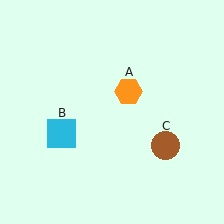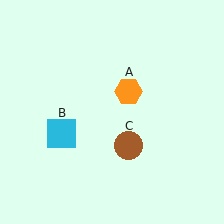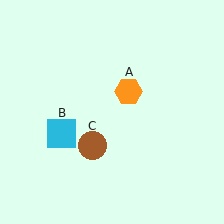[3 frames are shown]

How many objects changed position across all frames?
1 object changed position: brown circle (object C).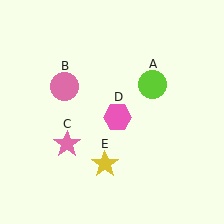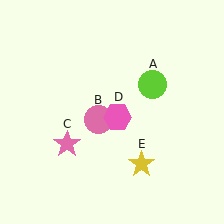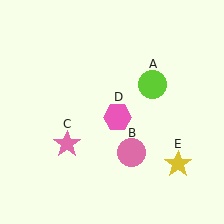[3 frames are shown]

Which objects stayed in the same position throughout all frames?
Lime circle (object A) and pink star (object C) and pink hexagon (object D) remained stationary.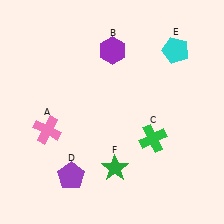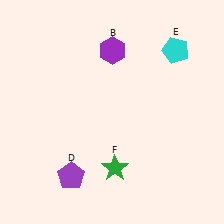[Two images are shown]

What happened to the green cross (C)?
The green cross (C) was removed in Image 2. It was in the bottom-right area of Image 1.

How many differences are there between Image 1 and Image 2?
There are 2 differences between the two images.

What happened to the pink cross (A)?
The pink cross (A) was removed in Image 2. It was in the bottom-left area of Image 1.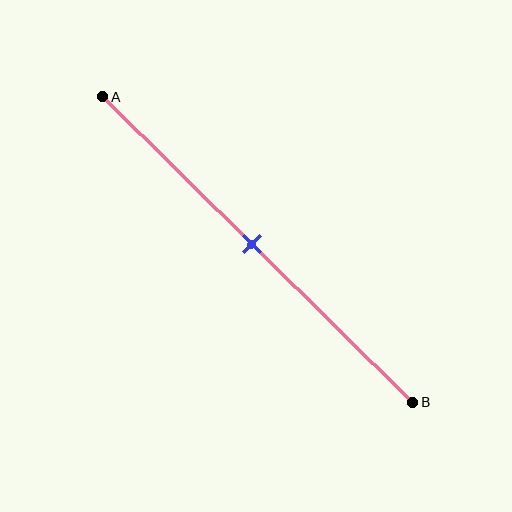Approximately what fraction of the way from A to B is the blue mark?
The blue mark is approximately 50% of the way from A to B.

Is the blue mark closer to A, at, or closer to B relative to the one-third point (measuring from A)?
The blue mark is closer to point B than the one-third point of segment AB.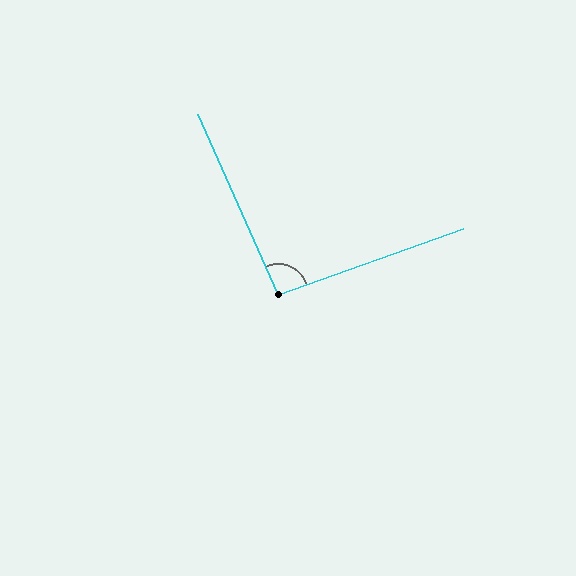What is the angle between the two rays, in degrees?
Approximately 94 degrees.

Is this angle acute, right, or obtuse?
It is approximately a right angle.